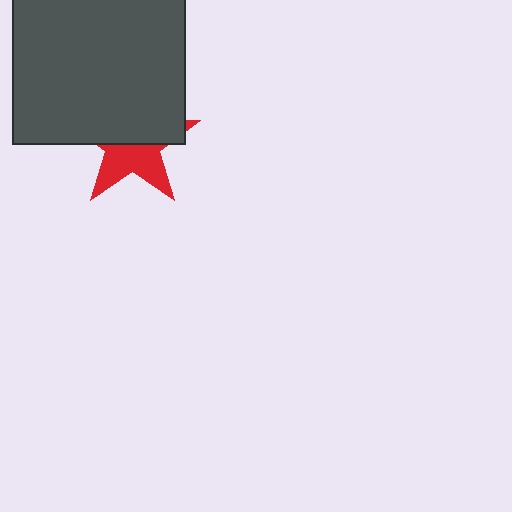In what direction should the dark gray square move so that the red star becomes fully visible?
The dark gray square should move up. That is the shortest direction to clear the overlap and leave the red star fully visible.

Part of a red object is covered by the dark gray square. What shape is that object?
It is a star.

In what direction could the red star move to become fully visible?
The red star could move down. That would shift it out from behind the dark gray square entirely.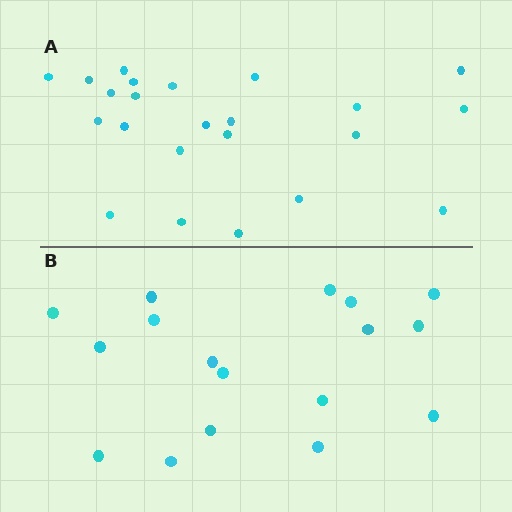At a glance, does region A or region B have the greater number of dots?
Region A (the top region) has more dots.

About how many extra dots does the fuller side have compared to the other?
Region A has about 6 more dots than region B.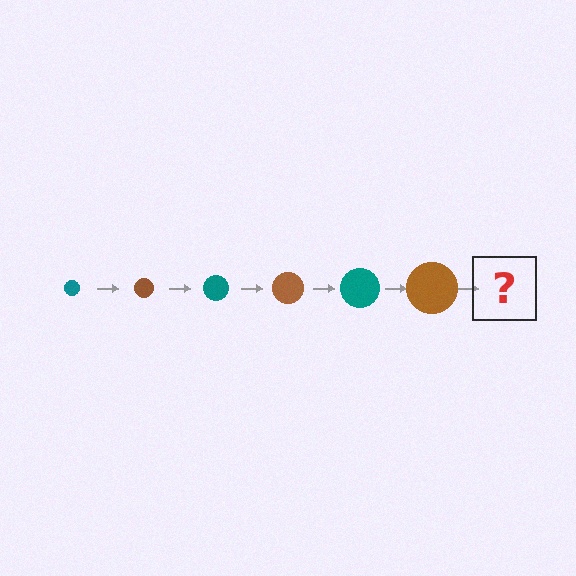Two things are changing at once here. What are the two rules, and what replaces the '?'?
The two rules are that the circle grows larger each step and the color cycles through teal and brown. The '?' should be a teal circle, larger than the previous one.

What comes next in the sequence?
The next element should be a teal circle, larger than the previous one.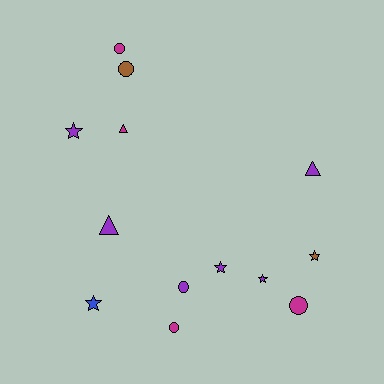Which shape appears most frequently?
Star, with 5 objects.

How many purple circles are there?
There is 1 purple circle.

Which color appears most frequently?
Purple, with 6 objects.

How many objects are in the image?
There are 13 objects.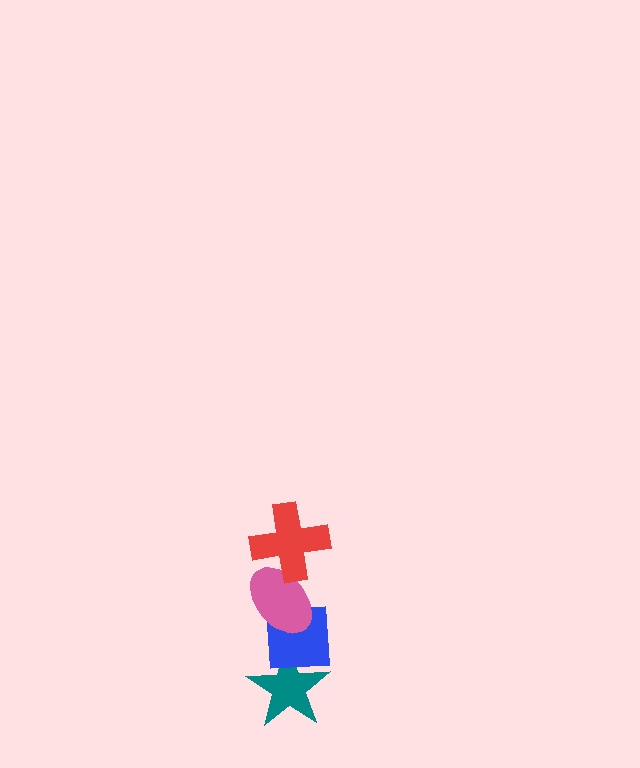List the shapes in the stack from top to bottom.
From top to bottom: the red cross, the pink ellipse, the blue square, the teal star.